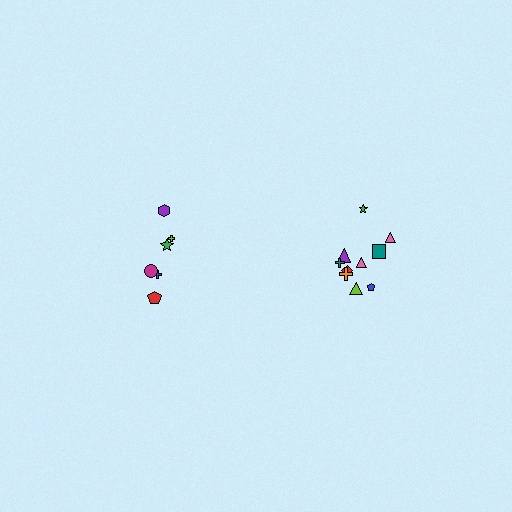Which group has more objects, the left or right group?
The right group.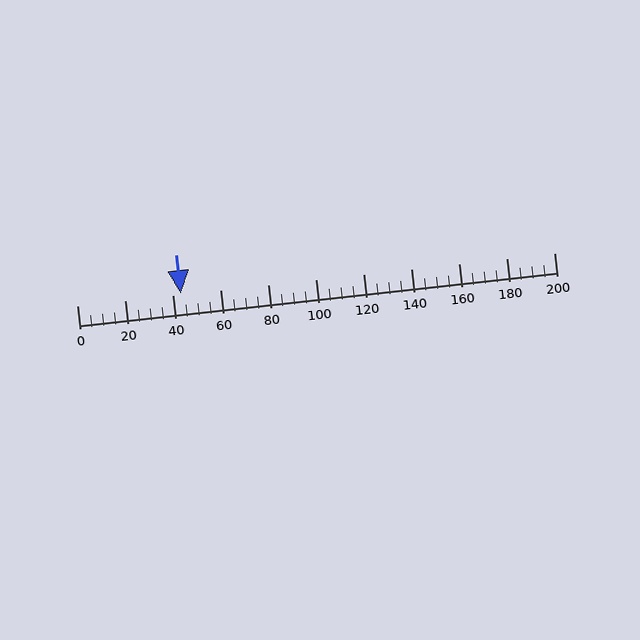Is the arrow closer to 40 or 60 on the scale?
The arrow is closer to 40.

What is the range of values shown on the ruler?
The ruler shows values from 0 to 200.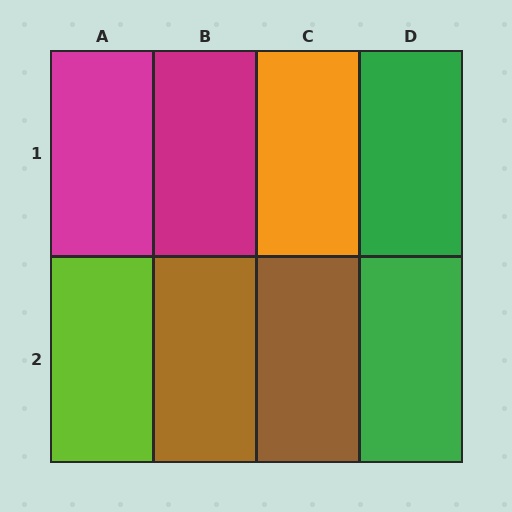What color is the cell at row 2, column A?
Lime.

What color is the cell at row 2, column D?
Green.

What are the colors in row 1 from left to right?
Magenta, magenta, orange, green.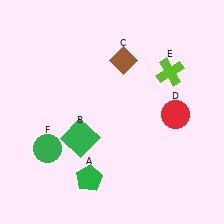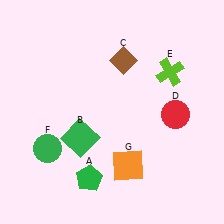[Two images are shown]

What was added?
An orange square (G) was added in Image 2.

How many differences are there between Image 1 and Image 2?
There is 1 difference between the two images.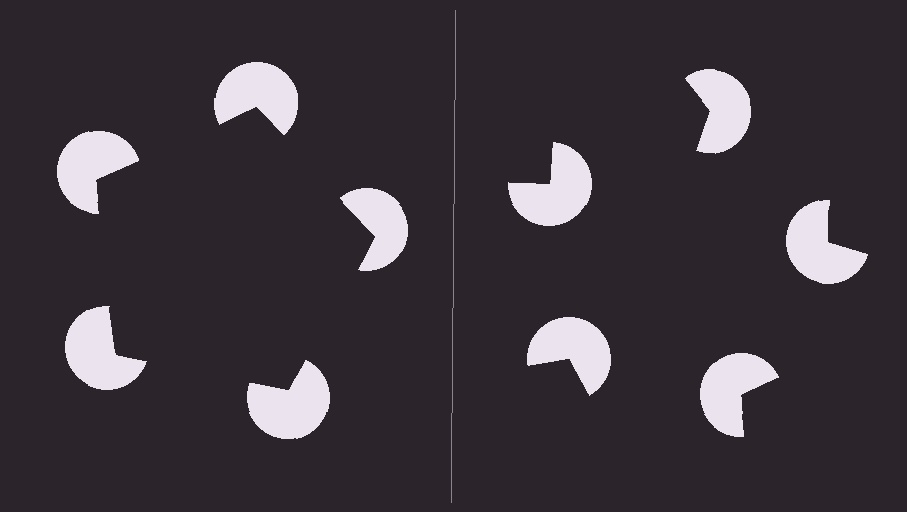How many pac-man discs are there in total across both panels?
10 — 5 on each side.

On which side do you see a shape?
An illusory pentagon appears on the left side. On the right side the wedge cuts are rotated, so no coherent shape forms.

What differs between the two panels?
The pac-man discs are positioned identically on both sides; only the wedge orientations differ. On the left they align to a pentagon; on the right they are misaligned.